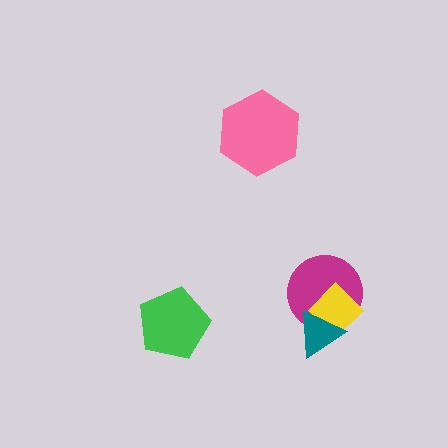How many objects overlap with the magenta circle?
2 objects overlap with the magenta circle.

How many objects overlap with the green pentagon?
0 objects overlap with the green pentagon.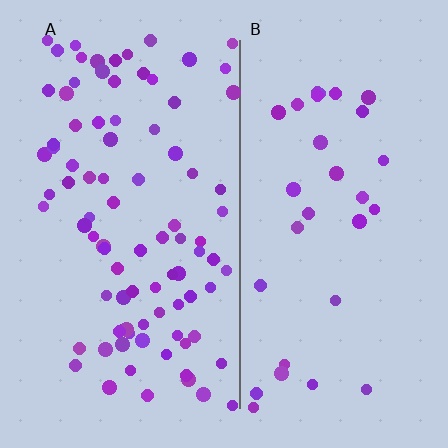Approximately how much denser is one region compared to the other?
Approximately 2.9× — region A over region B.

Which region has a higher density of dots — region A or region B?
A (the left).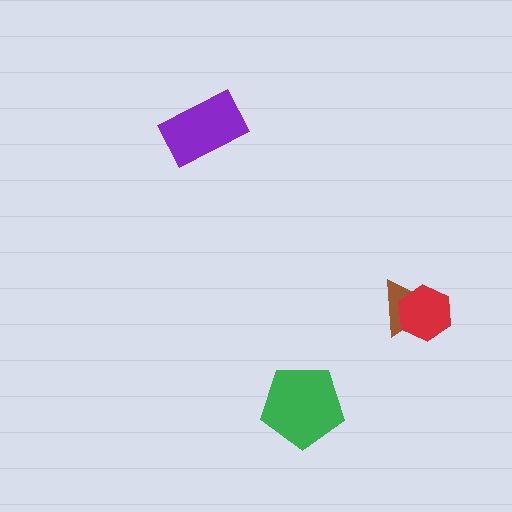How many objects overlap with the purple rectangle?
0 objects overlap with the purple rectangle.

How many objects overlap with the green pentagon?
0 objects overlap with the green pentagon.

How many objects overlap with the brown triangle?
1 object overlaps with the brown triangle.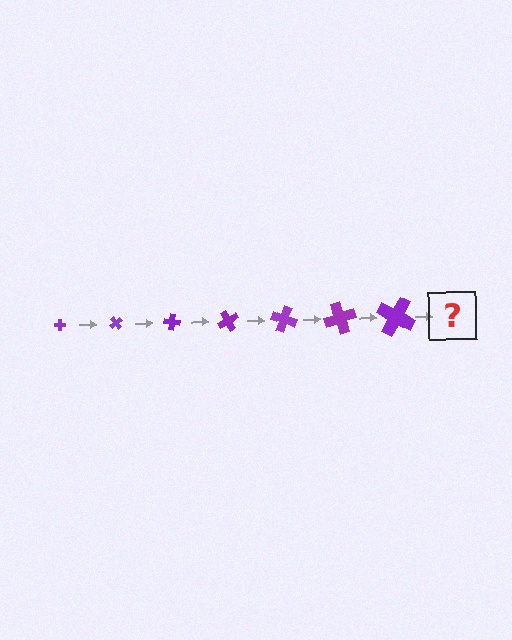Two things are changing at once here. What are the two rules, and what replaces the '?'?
The two rules are that the cross grows larger each step and it rotates 50 degrees each step. The '?' should be a cross, larger than the previous one and rotated 350 degrees from the start.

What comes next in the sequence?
The next element should be a cross, larger than the previous one and rotated 350 degrees from the start.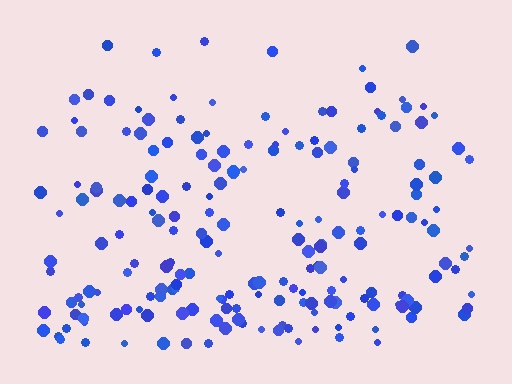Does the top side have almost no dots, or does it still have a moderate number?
Still a moderate number, just noticeably fewer than the bottom.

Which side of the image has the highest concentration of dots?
The bottom.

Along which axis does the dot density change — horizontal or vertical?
Vertical.